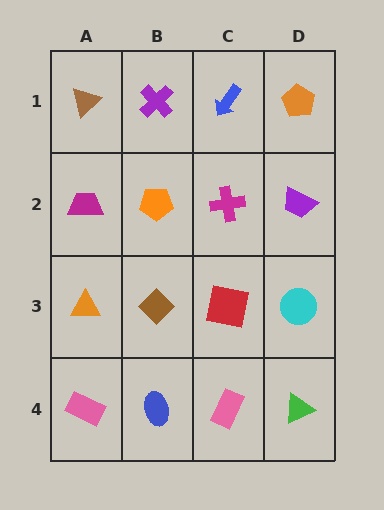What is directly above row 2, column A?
A brown triangle.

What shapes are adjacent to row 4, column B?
A brown diamond (row 3, column B), a pink rectangle (row 4, column A), a pink rectangle (row 4, column C).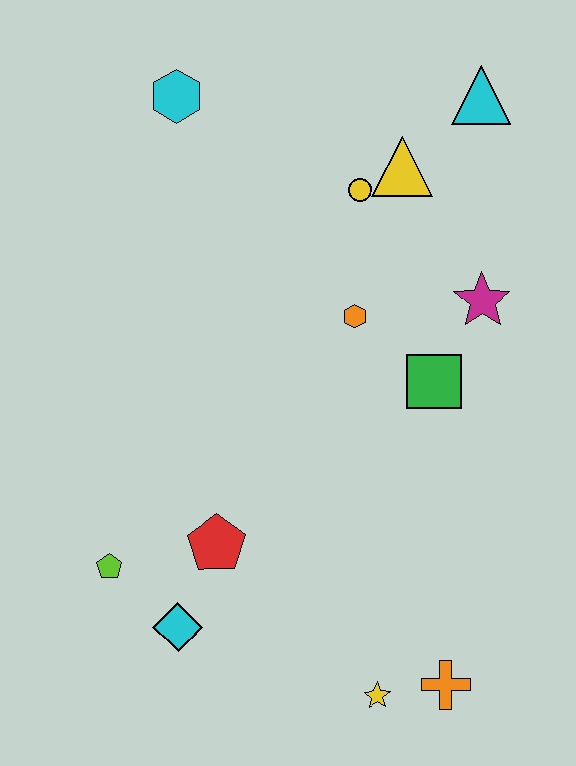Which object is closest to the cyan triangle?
The yellow triangle is closest to the cyan triangle.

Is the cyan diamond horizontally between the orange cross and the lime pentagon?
Yes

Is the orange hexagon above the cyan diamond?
Yes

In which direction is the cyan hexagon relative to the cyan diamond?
The cyan hexagon is above the cyan diamond.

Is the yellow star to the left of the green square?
Yes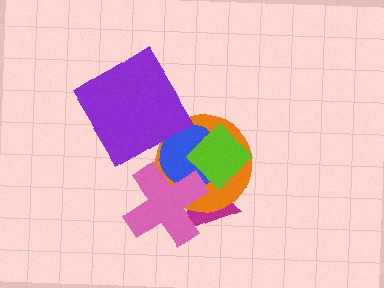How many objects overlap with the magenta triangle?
4 objects overlap with the magenta triangle.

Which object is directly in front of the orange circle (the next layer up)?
The blue circle is directly in front of the orange circle.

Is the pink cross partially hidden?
No, no other shape covers it.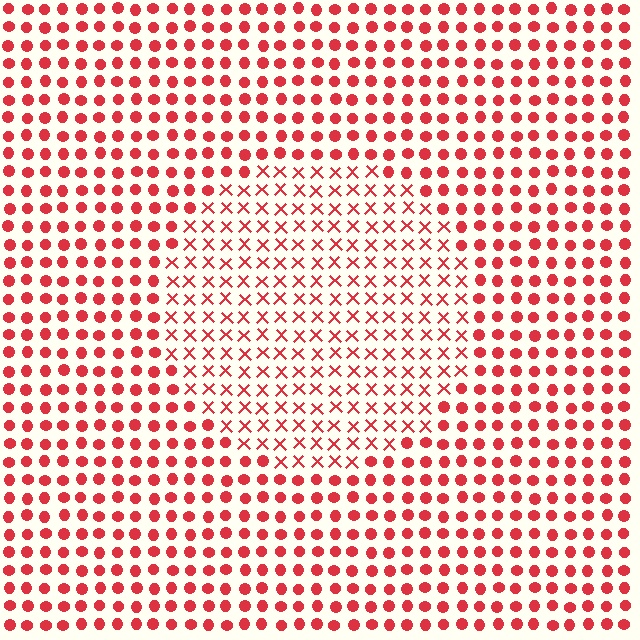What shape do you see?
I see a circle.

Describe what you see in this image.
The image is filled with small red elements arranged in a uniform grid. A circle-shaped region contains X marks, while the surrounding area contains circles. The boundary is defined purely by the change in element shape.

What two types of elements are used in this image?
The image uses X marks inside the circle region and circles outside it.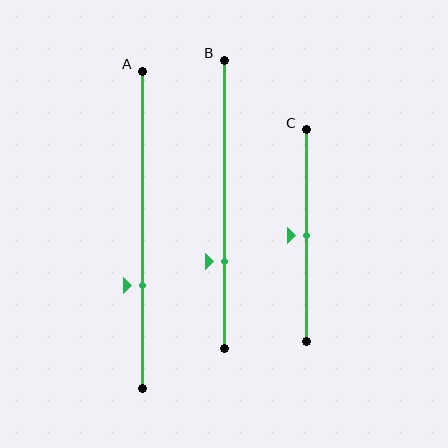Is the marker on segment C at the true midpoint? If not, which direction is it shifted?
Yes, the marker on segment C is at the true midpoint.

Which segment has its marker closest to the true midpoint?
Segment C has its marker closest to the true midpoint.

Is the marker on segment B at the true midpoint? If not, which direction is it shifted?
No, the marker on segment B is shifted downward by about 20% of the segment length.